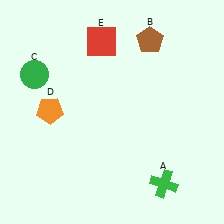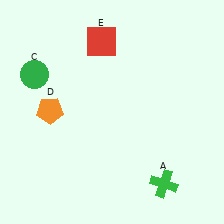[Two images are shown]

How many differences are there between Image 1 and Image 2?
There is 1 difference between the two images.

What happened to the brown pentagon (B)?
The brown pentagon (B) was removed in Image 2. It was in the top-right area of Image 1.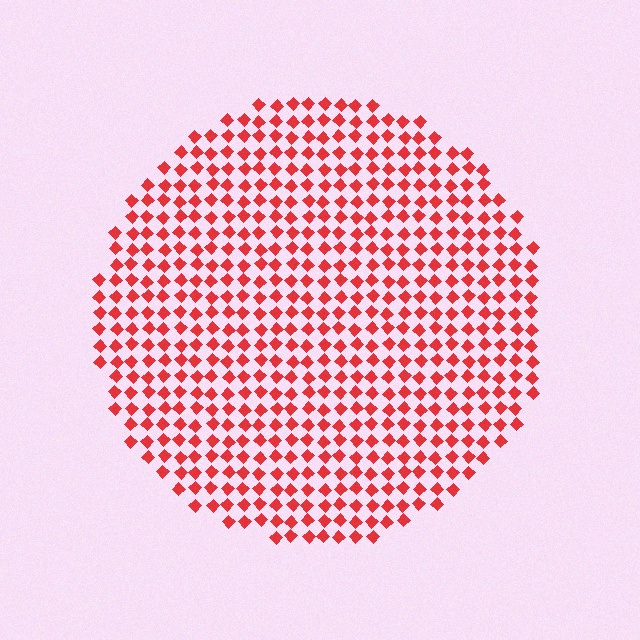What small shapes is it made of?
It is made of small diamonds.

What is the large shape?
The large shape is a circle.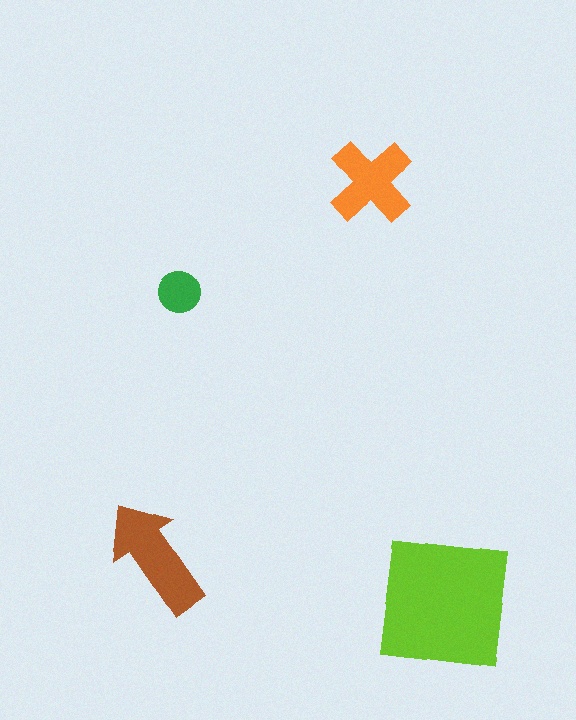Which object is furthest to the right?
The lime square is rightmost.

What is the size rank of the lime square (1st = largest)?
1st.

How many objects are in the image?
There are 4 objects in the image.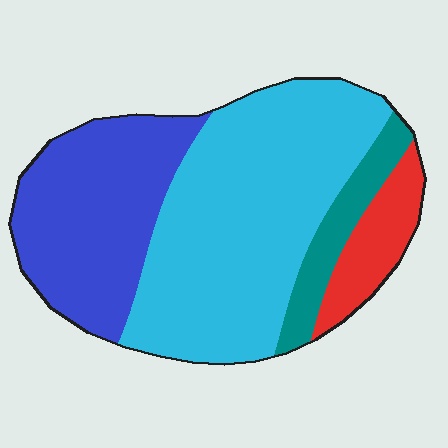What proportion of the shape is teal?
Teal covers about 10% of the shape.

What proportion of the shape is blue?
Blue takes up between a quarter and a half of the shape.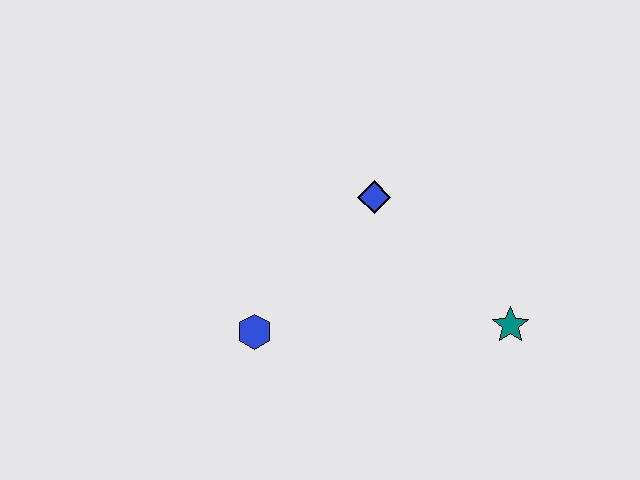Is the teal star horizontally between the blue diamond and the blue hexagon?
No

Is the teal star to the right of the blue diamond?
Yes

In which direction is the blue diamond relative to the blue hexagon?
The blue diamond is above the blue hexagon.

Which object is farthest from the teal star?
The blue hexagon is farthest from the teal star.